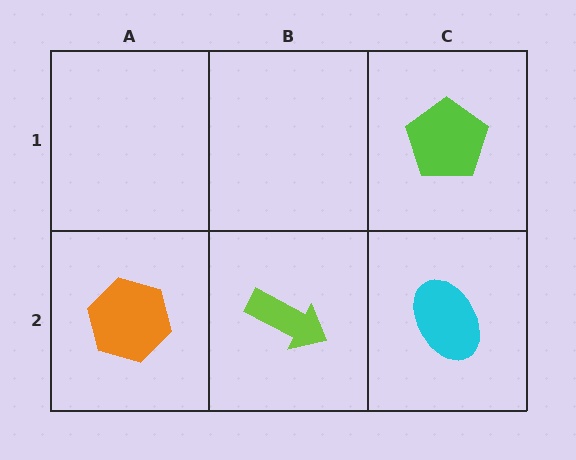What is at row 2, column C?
A cyan ellipse.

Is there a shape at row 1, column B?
No, that cell is empty.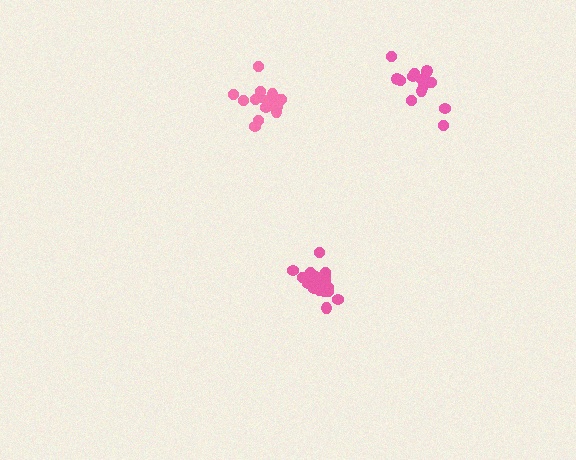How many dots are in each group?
Group 1: 17 dots, Group 2: 15 dots, Group 3: 19 dots (51 total).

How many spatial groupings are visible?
There are 3 spatial groupings.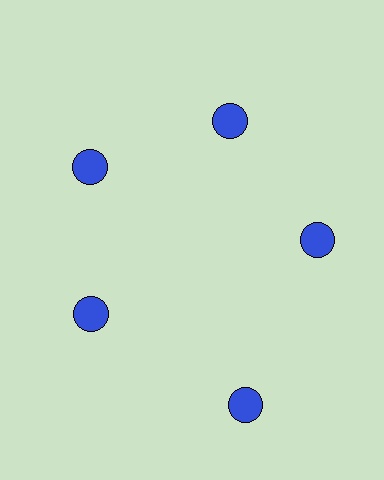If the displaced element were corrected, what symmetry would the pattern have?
It would have 5-fold rotational symmetry — the pattern would map onto itself every 72 degrees.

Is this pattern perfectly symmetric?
No. The 5 blue circles are arranged in a ring, but one element near the 5 o'clock position is pushed outward from the center, breaking the 5-fold rotational symmetry.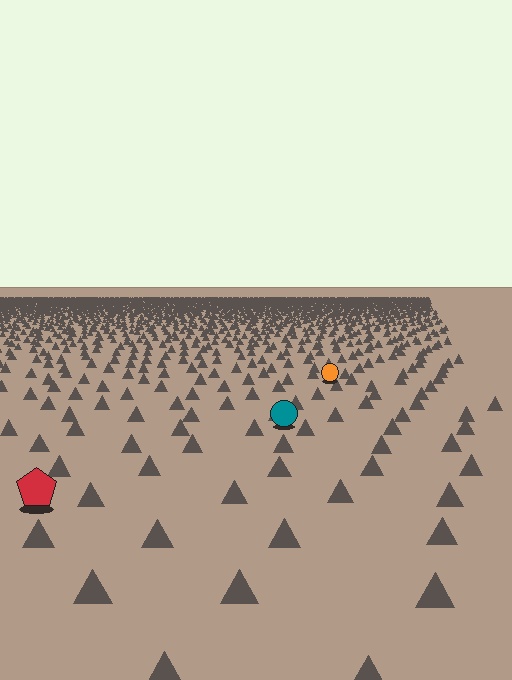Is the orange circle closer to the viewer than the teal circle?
No. The teal circle is closer — you can tell from the texture gradient: the ground texture is coarser near it.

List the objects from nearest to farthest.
From nearest to farthest: the red pentagon, the teal circle, the orange circle.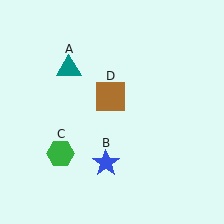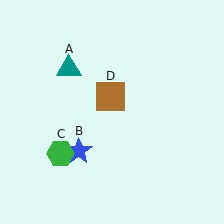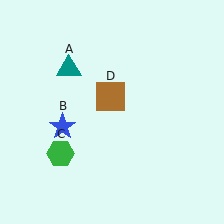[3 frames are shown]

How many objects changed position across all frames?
1 object changed position: blue star (object B).